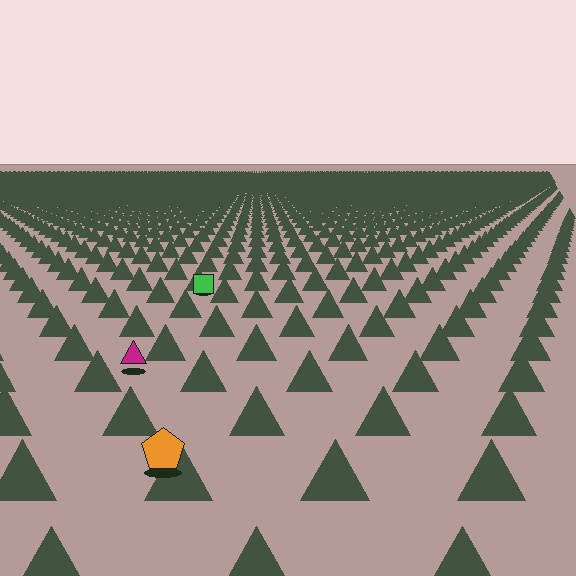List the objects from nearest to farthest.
From nearest to farthest: the orange pentagon, the magenta triangle, the green square.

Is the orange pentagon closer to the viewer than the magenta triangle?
Yes. The orange pentagon is closer — you can tell from the texture gradient: the ground texture is coarser near it.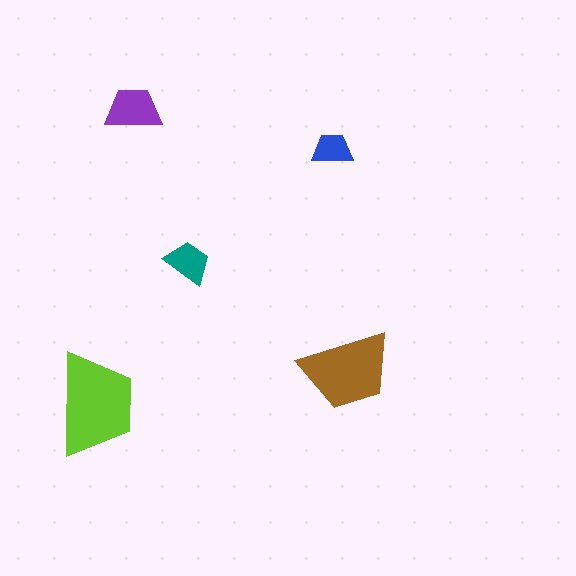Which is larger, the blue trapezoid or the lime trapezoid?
The lime one.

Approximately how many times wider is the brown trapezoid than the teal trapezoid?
About 2 times wider.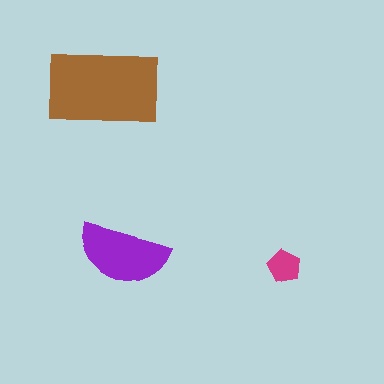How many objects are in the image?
There are 3 objects in the image.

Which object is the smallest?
The magenta pentagon.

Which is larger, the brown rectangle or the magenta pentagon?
The brown rectangle.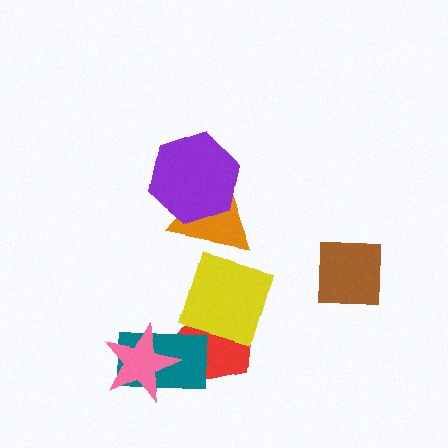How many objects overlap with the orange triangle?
1 object overlaps with the orange triangle.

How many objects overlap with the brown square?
0 objects overlap with the brown square.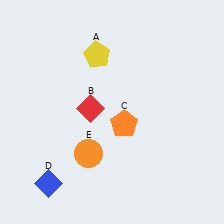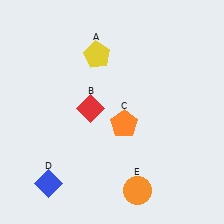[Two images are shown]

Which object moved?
The orange circle (E) moved right.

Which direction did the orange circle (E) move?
The orange circle (E) moved right.